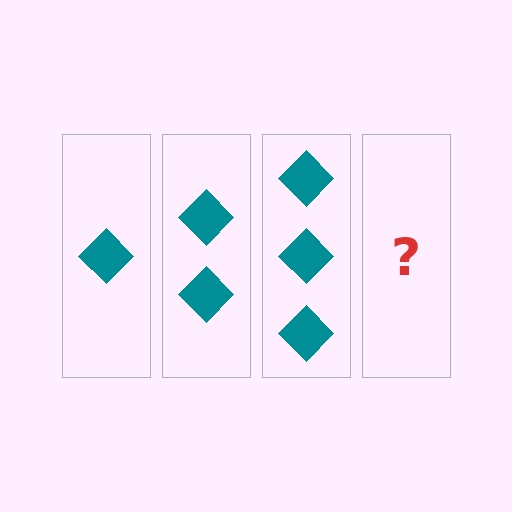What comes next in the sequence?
The next element should be 4 diamonds.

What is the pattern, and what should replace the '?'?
The pattern is that each step adds one more diamond. The '?' should be 4 diamonds.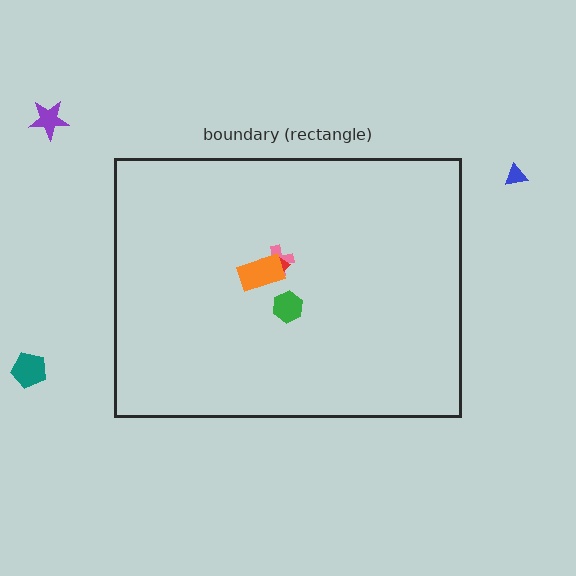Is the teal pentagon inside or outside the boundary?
Outside.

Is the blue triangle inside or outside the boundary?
Outside.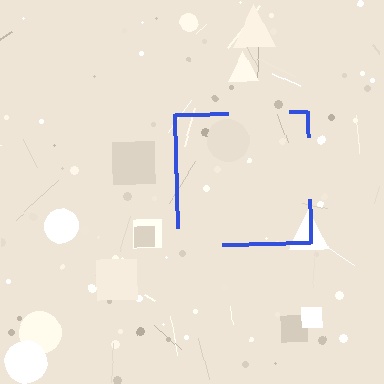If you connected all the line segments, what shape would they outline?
They would outline a square.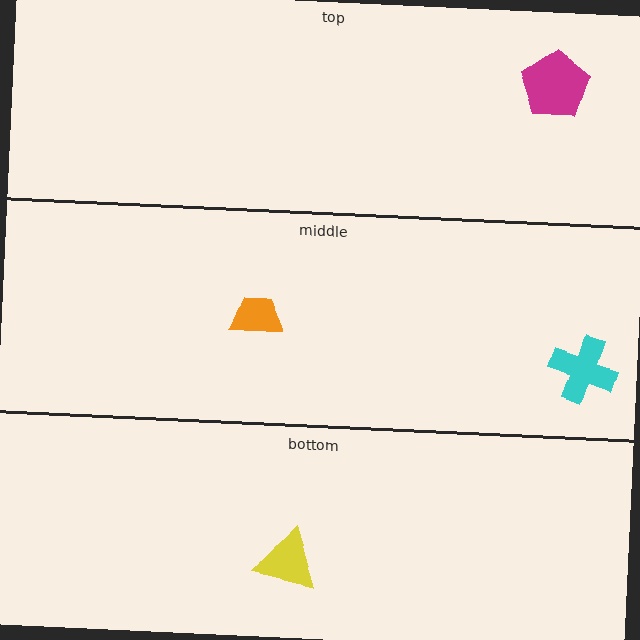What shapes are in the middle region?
The orange trapezoid, the cyan cross.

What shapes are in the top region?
The magenta pentagon.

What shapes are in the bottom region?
The yellow triangle.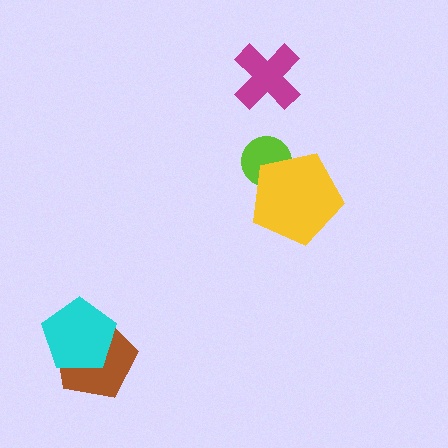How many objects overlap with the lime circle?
1 object overlaps with the lime circle.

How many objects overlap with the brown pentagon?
1 object overlaps with the brown pentagon.